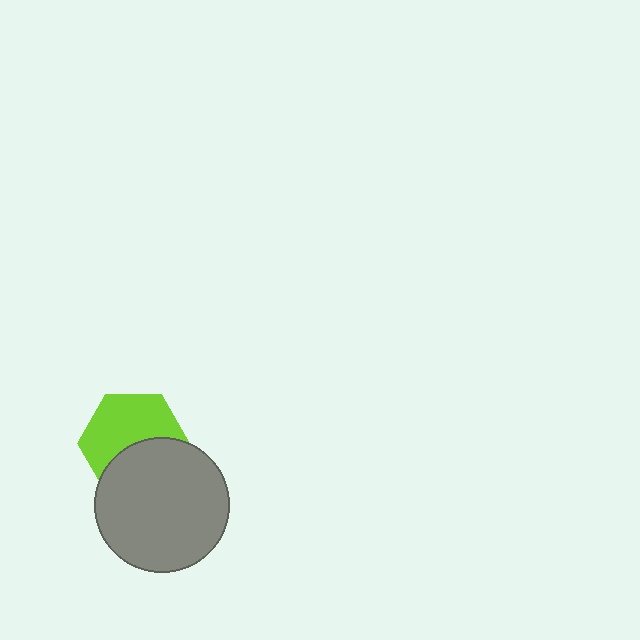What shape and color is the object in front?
The object in front is a gray circle.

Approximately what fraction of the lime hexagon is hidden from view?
Roughly 42% of the lime hexagon is hidden behind the gray circle.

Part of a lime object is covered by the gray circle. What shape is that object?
It is a hexagon.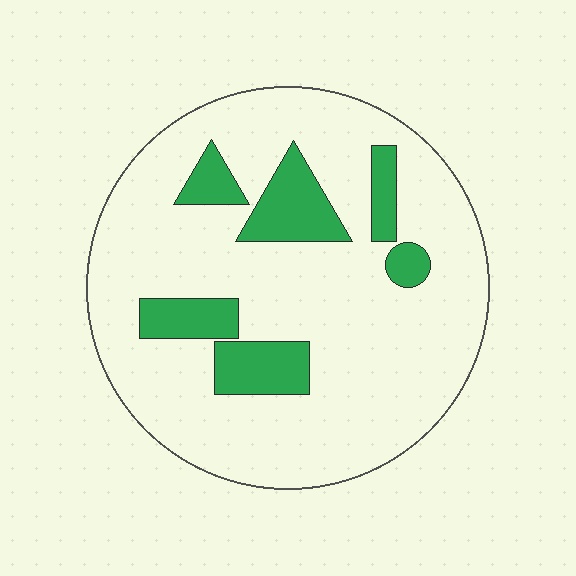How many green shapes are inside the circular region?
6.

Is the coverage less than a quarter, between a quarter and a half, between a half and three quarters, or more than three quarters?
Less than a quarter.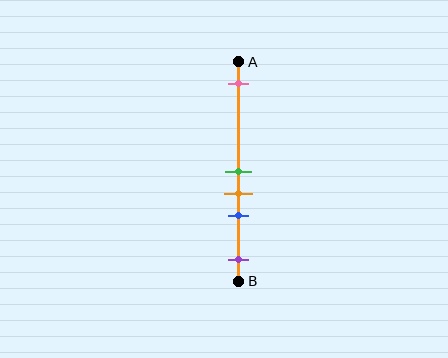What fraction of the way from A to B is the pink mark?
The pink mark is approximately 10% (0.1) of the way from A to B.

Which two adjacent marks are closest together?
The green and orange marks are the closest adjacent pair.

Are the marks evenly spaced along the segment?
No, the marks are not evenly spaced.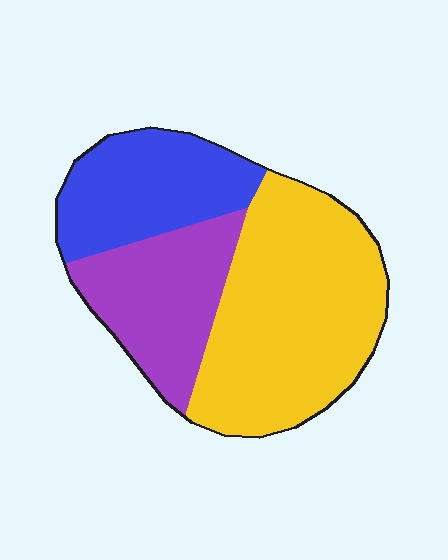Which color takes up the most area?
Yellow, at roughly 50%.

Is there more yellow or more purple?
Yellow.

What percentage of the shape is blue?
Blue covers 25% of the shape.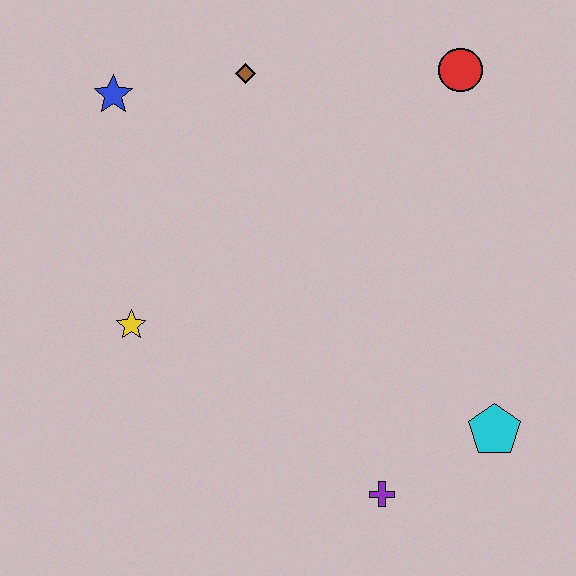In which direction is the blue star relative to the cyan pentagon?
The blue star is to the left of the cyan pentagon.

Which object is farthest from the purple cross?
The blue star is farthest from the purple cross.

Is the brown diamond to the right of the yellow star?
Yes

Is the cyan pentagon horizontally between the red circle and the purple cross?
No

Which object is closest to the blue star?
The brown diamond is closest to the blue star.